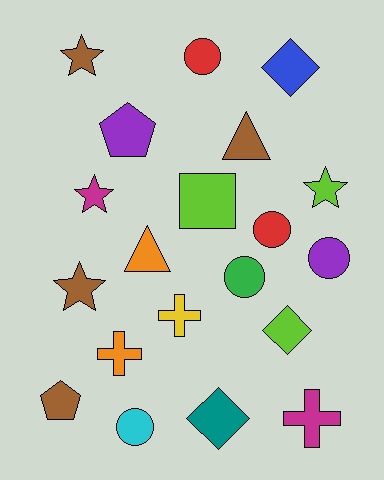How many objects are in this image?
There are 20 objects.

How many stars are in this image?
There are 4 stars.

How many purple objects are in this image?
There are 2 purple objects.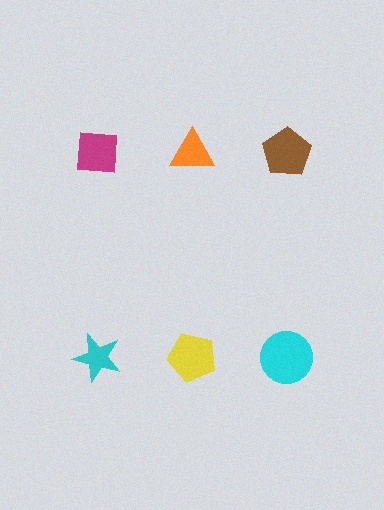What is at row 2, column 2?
A yellow pentagon.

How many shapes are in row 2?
3 shapes.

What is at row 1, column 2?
An orange triangle.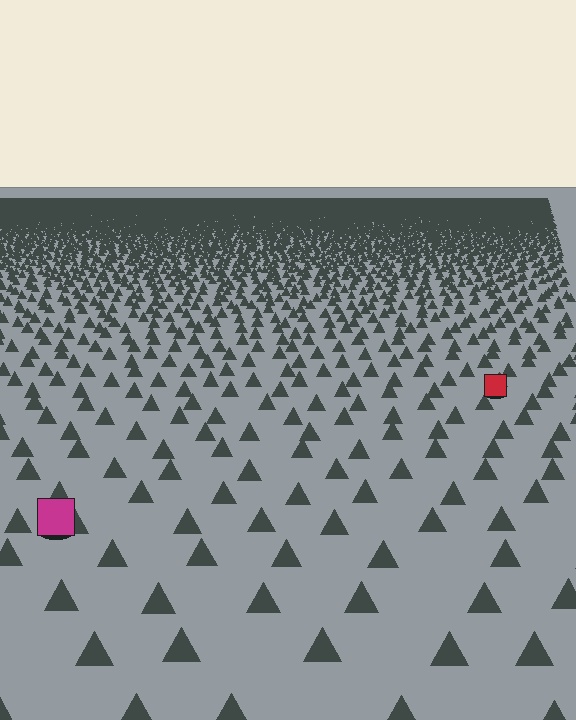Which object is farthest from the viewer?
The red square is farthest from the viewer. It appears smaller and the ground texture around it is denser.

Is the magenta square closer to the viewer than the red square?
Yes. The magenta square is closer — you can tell from the texture gradient: the ground texture is coarser near it.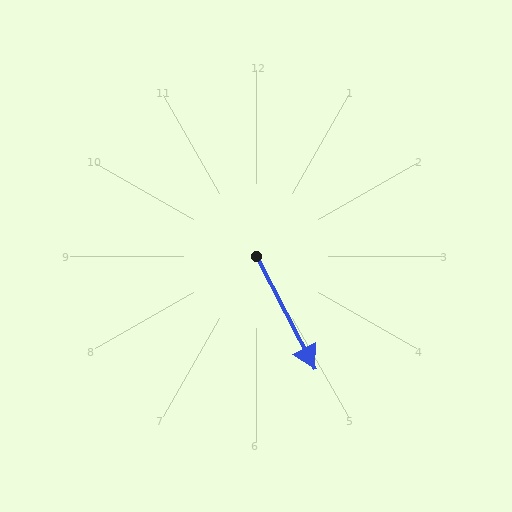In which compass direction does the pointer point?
Southeast.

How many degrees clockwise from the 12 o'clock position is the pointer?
Approximately 153 degrees.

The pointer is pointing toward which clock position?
Roughly 5 o'clock.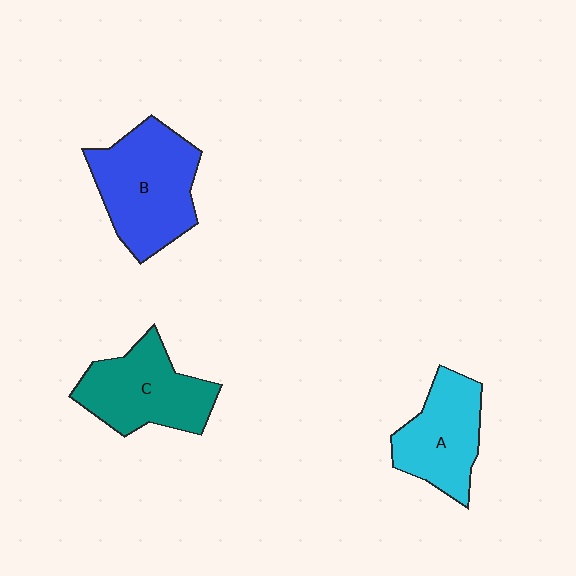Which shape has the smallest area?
Shape A (cyan).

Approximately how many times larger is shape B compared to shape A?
Approximately 1.4 times.